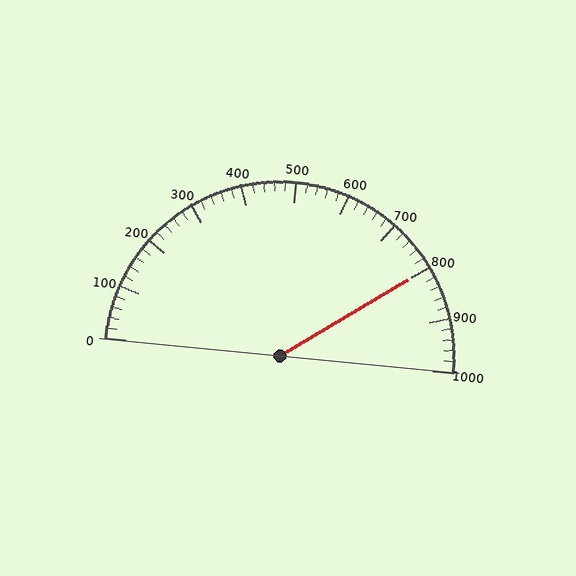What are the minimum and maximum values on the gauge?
The gauge ranges from 0 to 1000.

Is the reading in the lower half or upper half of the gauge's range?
The reading is in the upper half of the range (0 to 1000).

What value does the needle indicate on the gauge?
The needle indicates approximately 800.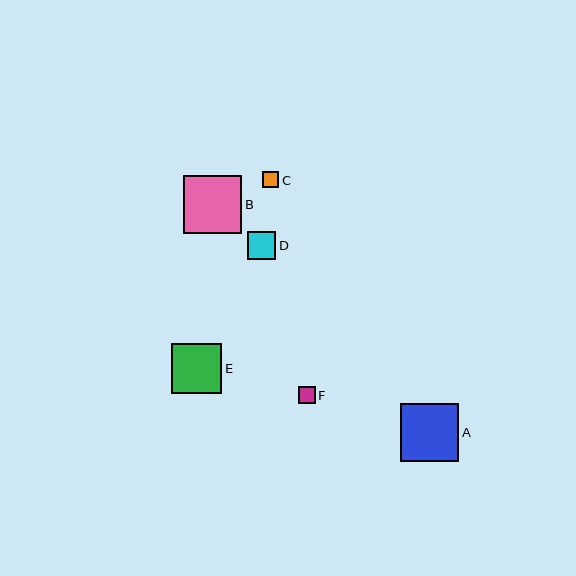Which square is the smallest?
Square C is the smallest with a size of approximately 17 pixels.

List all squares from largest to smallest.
From largest to smallest: B, A, E, D, F, C.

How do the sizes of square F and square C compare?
Square F and square C are approximately the same size.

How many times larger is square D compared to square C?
Square D is approximately 1.7 times the size of square C.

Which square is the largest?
Square B is the largest with a size of approximately 58 pixels.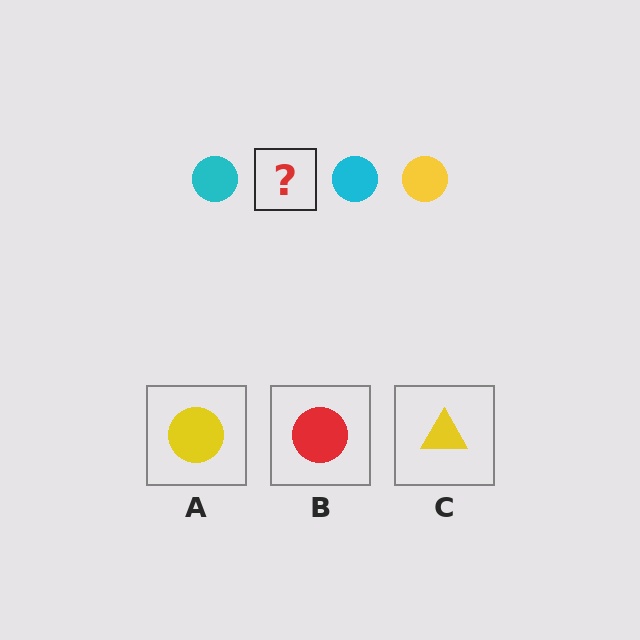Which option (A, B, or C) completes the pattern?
A.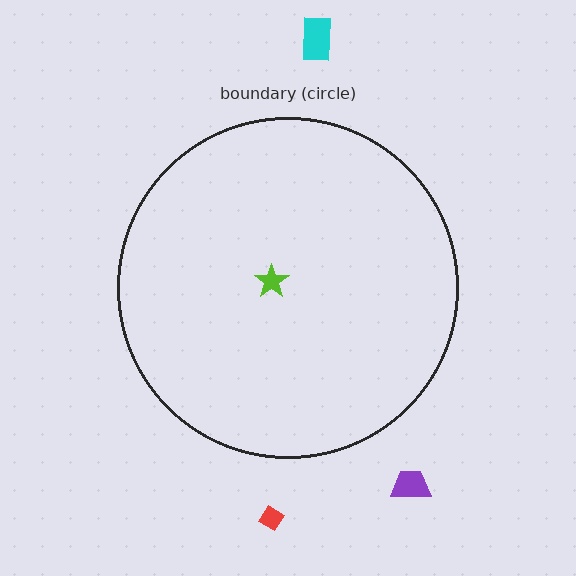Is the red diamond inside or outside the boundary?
Outside.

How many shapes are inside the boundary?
1 inside, 3 outside.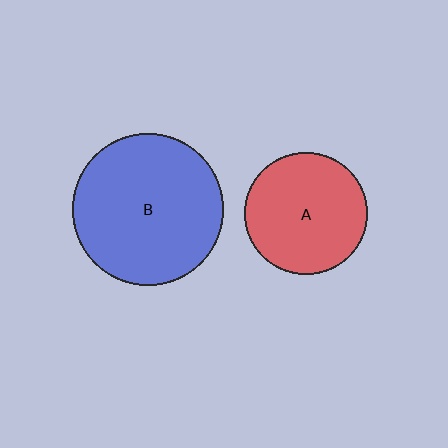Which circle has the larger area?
Circle B (blue).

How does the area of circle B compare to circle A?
Approximately 1.5 times.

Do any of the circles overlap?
No, none of the circles overlap.